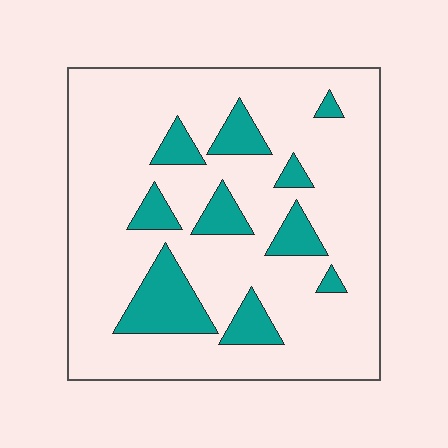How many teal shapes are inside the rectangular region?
10.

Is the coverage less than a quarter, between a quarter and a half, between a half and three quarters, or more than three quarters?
Less than a quarter.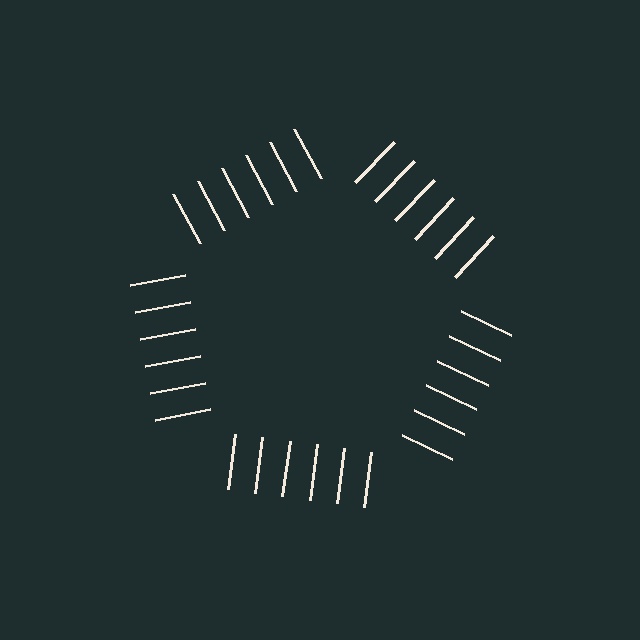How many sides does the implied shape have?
5 sides — the line-ends trace a pentagon.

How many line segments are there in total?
30 — 6 along each of the 5 edges.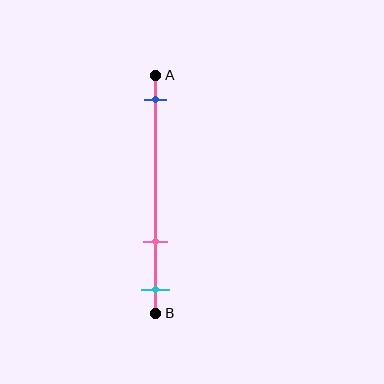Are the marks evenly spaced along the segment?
No, the marks are not evenly spaced.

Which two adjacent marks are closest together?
The pink and cyan marks are the closest adjacent pair.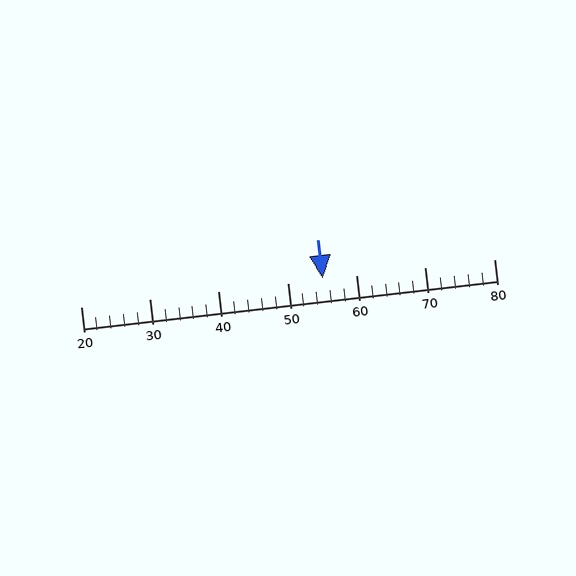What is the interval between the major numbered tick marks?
The major tick marks are spaced 10 units apart.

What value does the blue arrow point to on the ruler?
The blue arrow points to approximately 55.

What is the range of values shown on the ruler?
The ruler shows values from 20 to 80.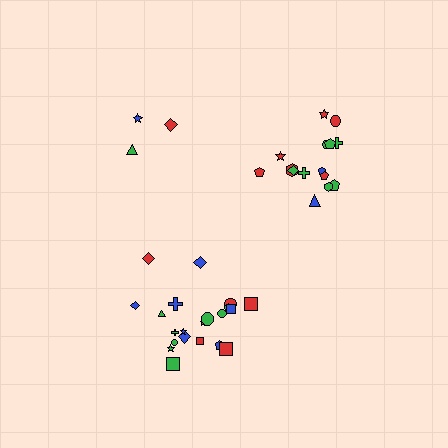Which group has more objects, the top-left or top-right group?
The top-right group.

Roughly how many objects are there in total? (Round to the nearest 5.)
Roughly 40 objects in total.